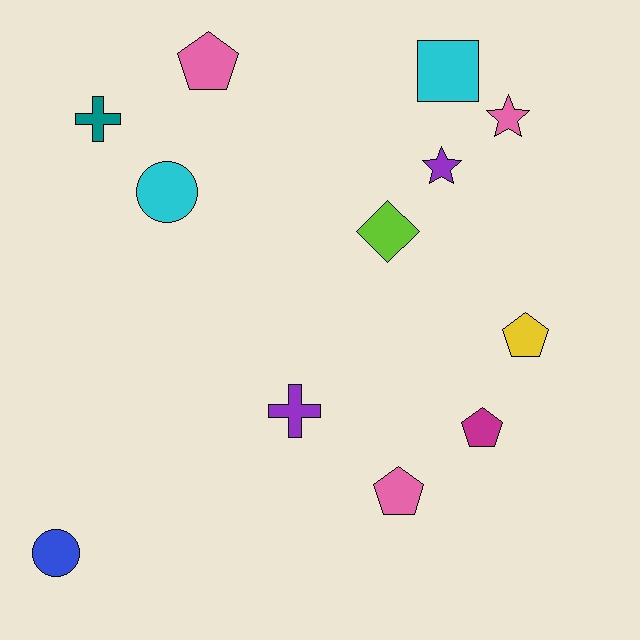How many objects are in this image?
There are 12 objects.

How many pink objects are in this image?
There are 3 pink objects.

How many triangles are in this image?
There are no triangles.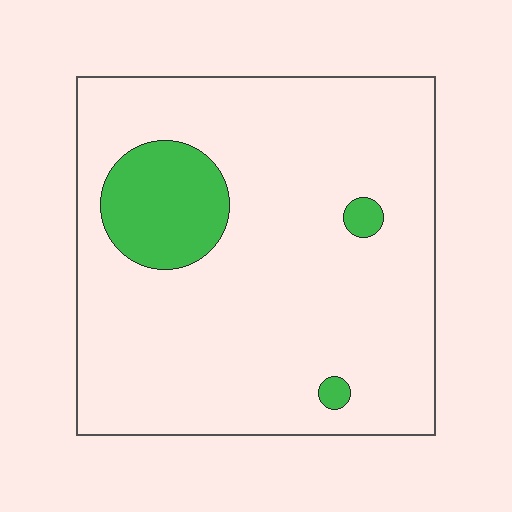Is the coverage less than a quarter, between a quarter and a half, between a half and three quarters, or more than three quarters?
Less than a quarter.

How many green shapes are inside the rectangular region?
3.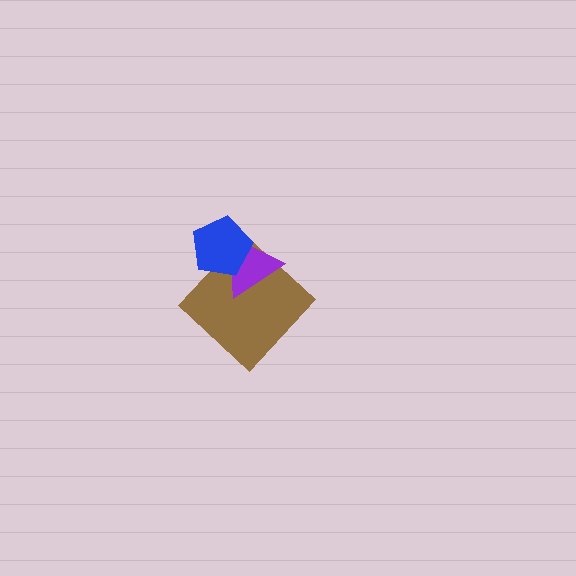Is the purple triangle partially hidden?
Yes, it is partially covered by another shape.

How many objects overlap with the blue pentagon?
2 objects overlap with the blue pentagon.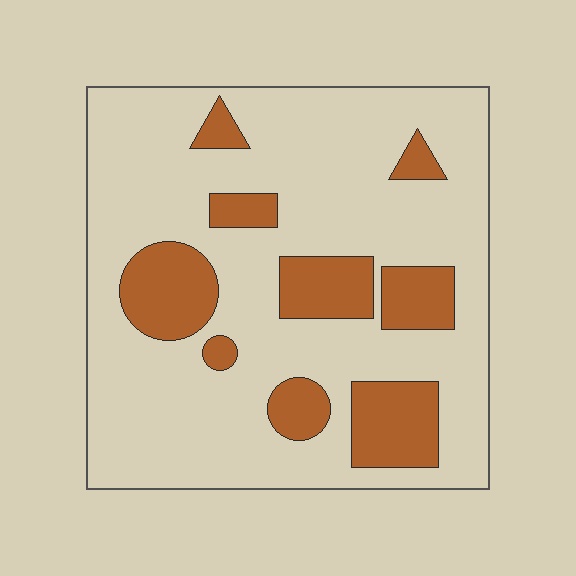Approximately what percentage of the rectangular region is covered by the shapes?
Approximately 20%.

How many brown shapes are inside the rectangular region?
9.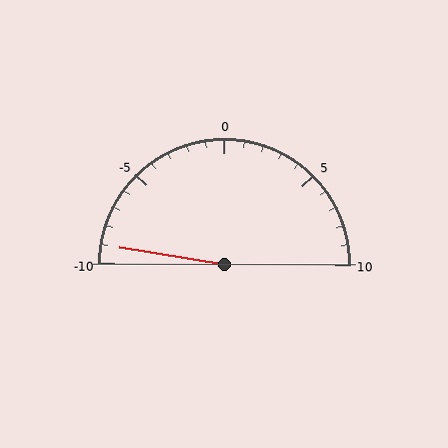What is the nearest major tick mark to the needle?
The nearest major tick mark is -10.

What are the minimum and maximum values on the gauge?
The gauge ranges from -10 to 10.